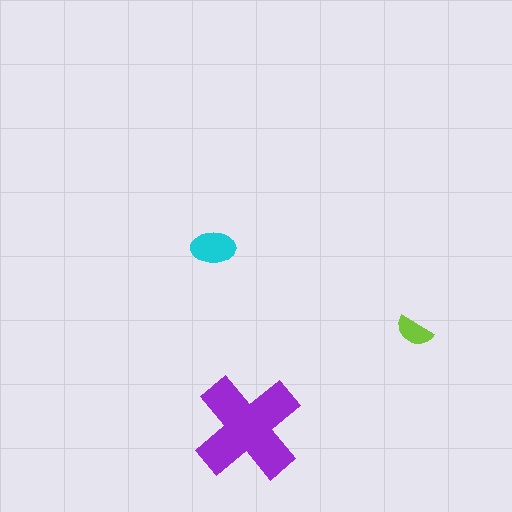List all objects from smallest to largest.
The lime semicircle, the cyan ellipse, the purple cross.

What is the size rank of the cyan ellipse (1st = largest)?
2nd.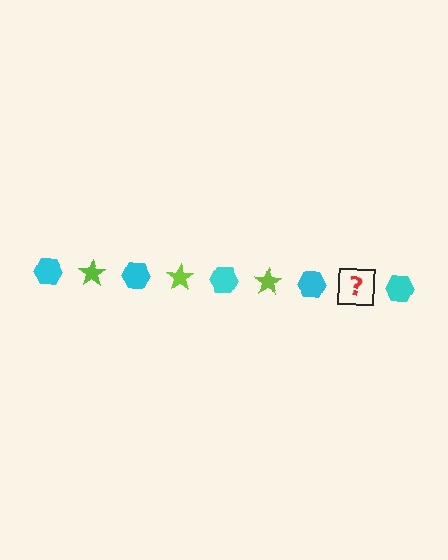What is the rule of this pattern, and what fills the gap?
The rule is that the pattern alternates between cyan hexagon and lime star. The gap should be filled with a lime star.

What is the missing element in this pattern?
The missing element is a lime star.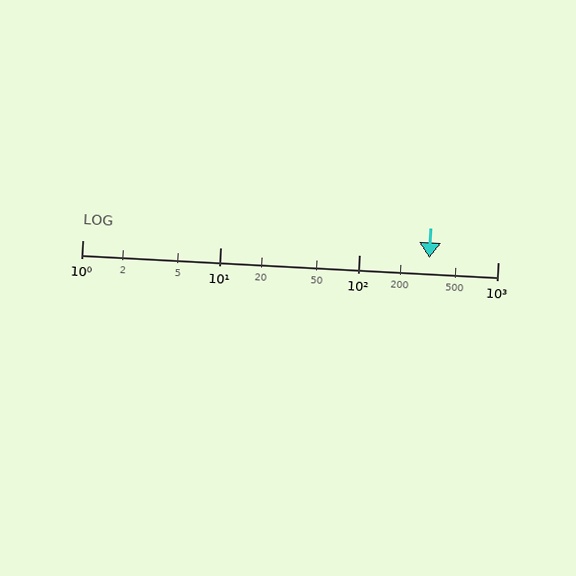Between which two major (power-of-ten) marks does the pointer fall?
The pointer is between 100 and 1000.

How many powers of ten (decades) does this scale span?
The scale spans 3 decades, from 1 to 1000.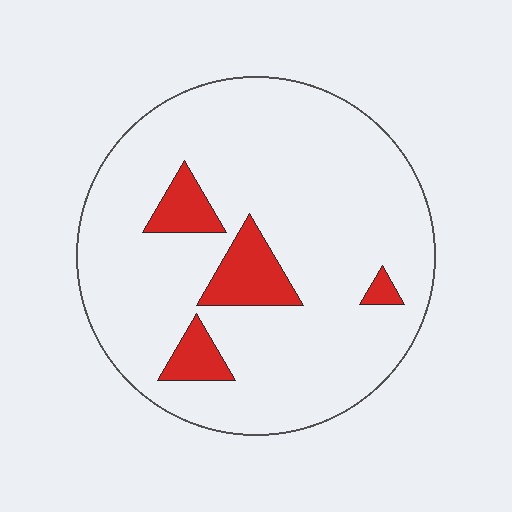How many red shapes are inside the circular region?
4.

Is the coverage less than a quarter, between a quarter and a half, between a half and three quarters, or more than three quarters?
Less than a quarter.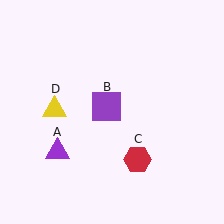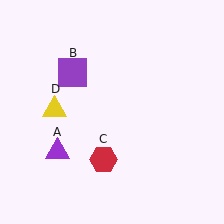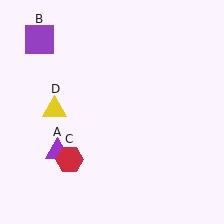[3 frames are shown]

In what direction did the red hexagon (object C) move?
The red hexagon (object C) moved left.